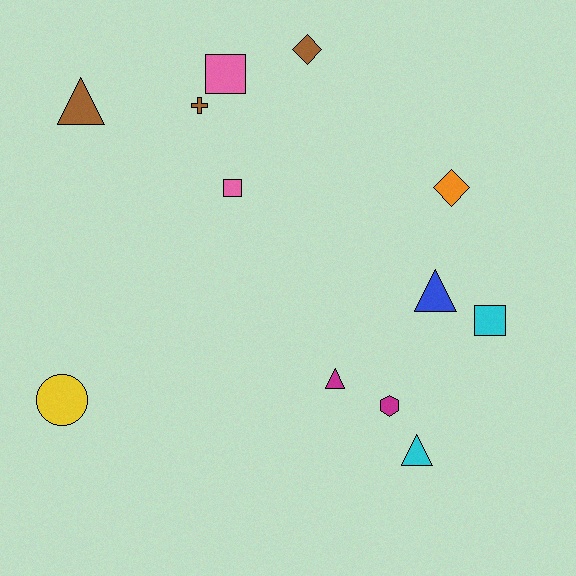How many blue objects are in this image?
There is 1 blue object.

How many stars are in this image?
There are no stars.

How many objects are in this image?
There are 12 objects.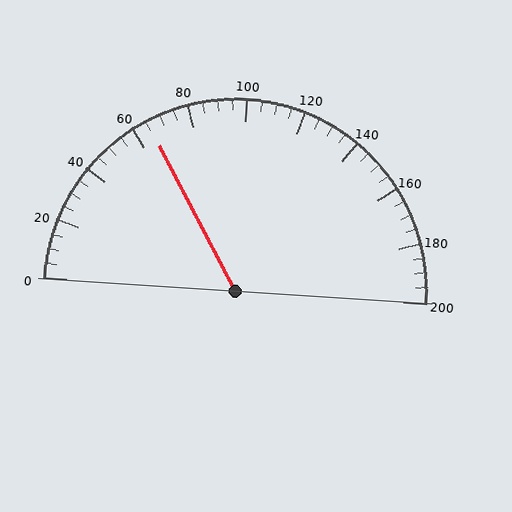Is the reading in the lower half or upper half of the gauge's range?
The reading is in the lower half of the range (0 to 200).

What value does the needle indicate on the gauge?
The needle indicates approximately 65.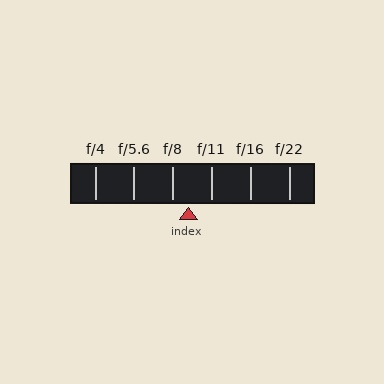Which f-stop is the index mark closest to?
The index mark is closest to f/8.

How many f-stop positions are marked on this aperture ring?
There are 6 f-stop positions marked.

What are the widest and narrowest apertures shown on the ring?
The widest aperture shown is f/4 and the narrowest is f/22.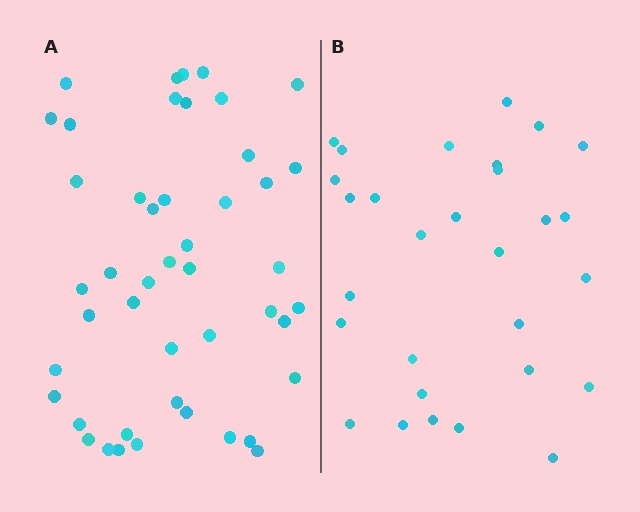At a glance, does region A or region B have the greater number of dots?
Region A (the left region) has more dots.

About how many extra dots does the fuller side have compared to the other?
Region A has approximately 15 more dots than region B.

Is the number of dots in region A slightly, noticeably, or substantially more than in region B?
Region A has substantially more. The ratio is roughly 1.6 to 1.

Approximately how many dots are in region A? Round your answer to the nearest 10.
About 50 dots. (The exact count is 46, which rounds to 50.)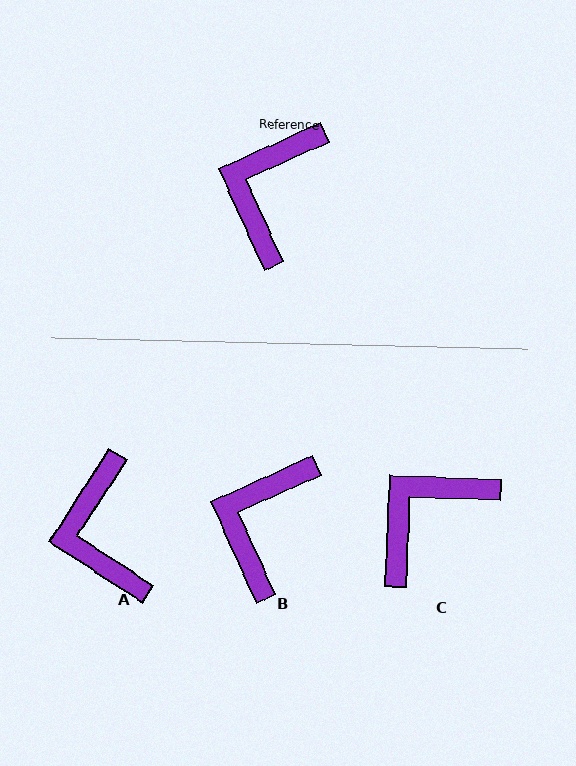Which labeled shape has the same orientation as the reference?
B.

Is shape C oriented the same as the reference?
No, it is off by about 26 degrees.